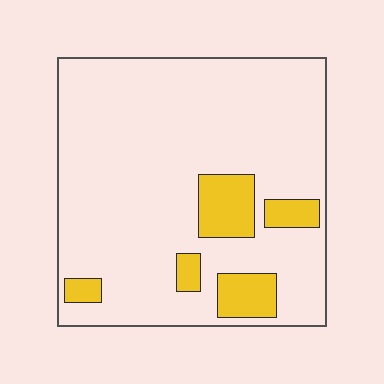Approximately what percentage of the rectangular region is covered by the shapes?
Approximately 15%.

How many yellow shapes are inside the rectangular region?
5.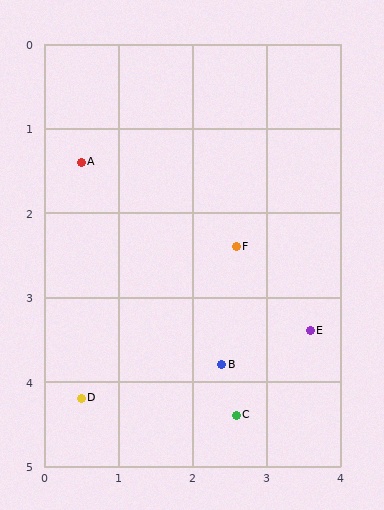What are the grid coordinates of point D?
Point D is at approximately (0.5, 4.2).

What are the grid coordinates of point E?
Point E is at approximately (3.6, 3.4).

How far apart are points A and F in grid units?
Points A and F are about 2.3 grid units apart.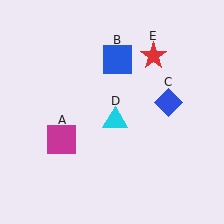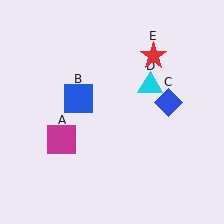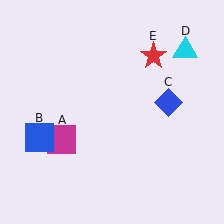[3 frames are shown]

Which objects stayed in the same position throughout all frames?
Magenta square (object A) and blue diamond (object C) and red star (object E) remained stationary.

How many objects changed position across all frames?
2 objects changed position: blue square (object B), cyan triangle (object D).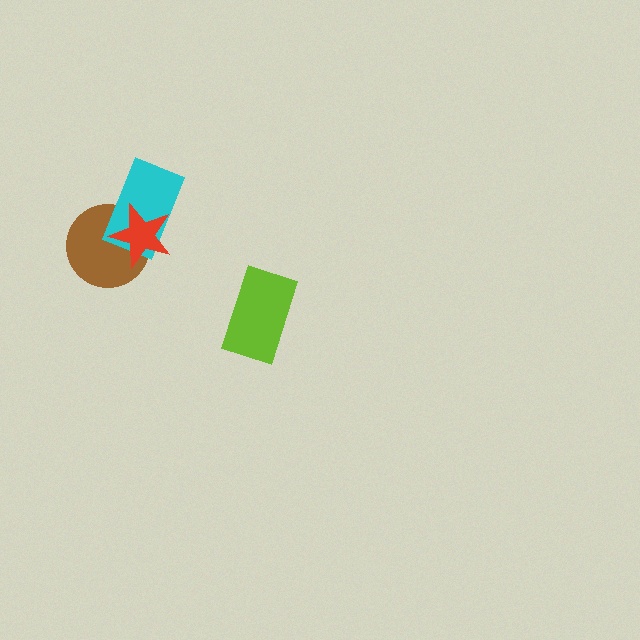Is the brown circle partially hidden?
Yes, it is partially covered by another shape.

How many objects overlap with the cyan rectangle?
2 objects overlap with the cyan rectangle.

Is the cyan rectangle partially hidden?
Yes, it is partially covered by another shape.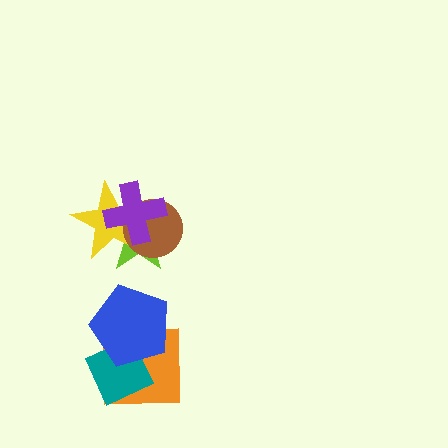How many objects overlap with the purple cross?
3 objects overlap with the purple cross.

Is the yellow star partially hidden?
Yes, it is partially covered by another shape.